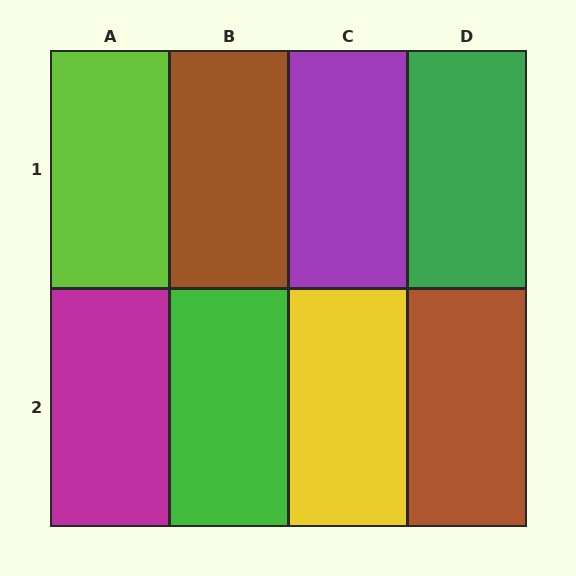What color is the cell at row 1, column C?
Purple.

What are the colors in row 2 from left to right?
Magenta, green, yellow, brown.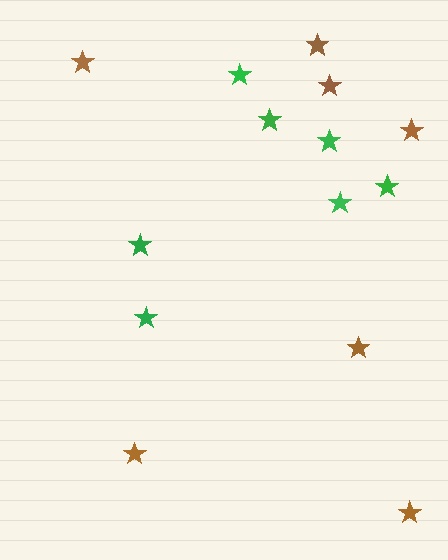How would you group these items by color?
There are 2 groups: one group of green stars (7) and one group of brown stars (7).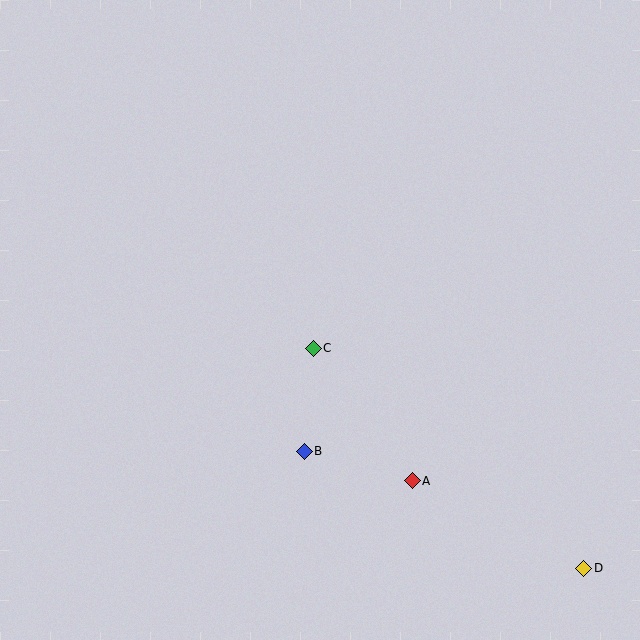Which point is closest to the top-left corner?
Point C is closest to the top-left corner.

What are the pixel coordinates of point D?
Point D is at (584, 568).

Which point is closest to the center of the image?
Point C at (313, 348) is closest to the center.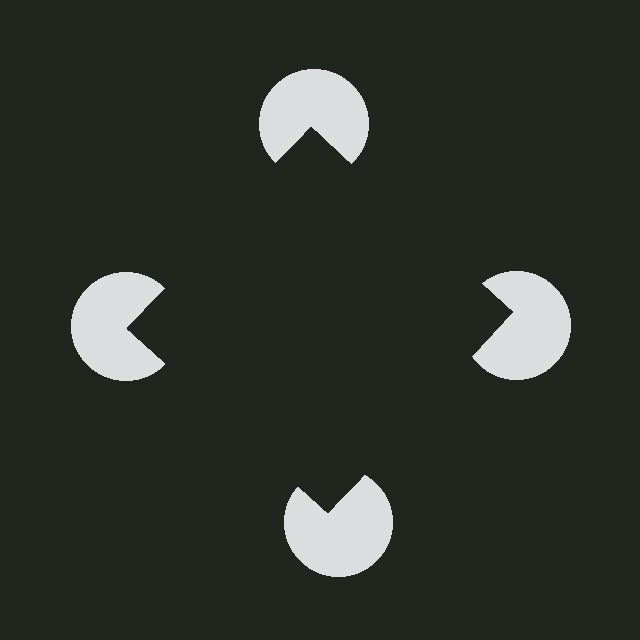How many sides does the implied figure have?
4 sides.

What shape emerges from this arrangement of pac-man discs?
An illusory square — its edges are inferred from the aligned wedge cuts in the pac-man discs, not physically drawn.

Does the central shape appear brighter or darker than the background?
It typically appears slightly darker than the background, even though no actual brightness change is drawn.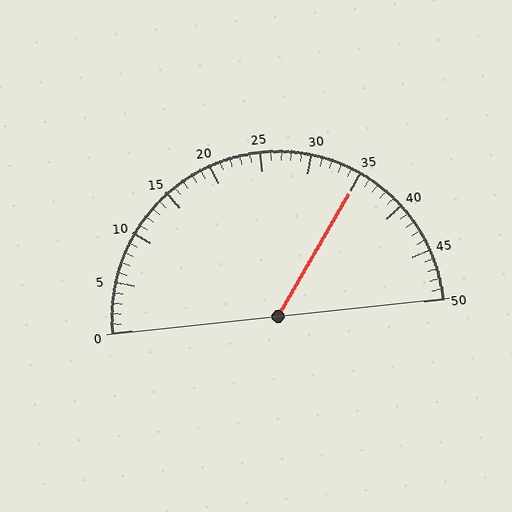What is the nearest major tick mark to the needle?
The nearest major tick mark is 35.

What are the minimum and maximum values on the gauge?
The gauge ranges from 0 to 50.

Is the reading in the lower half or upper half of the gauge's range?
The reading is in the upper half of the range (0 to 50).